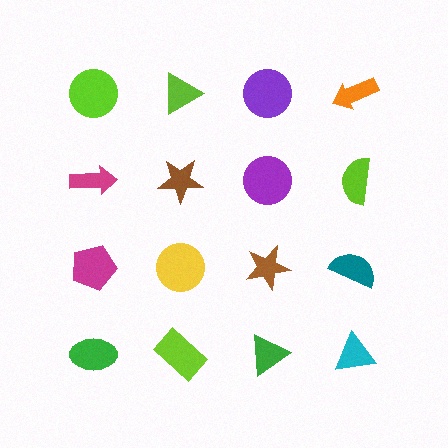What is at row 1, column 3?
A purple circle.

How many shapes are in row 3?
4 shapes.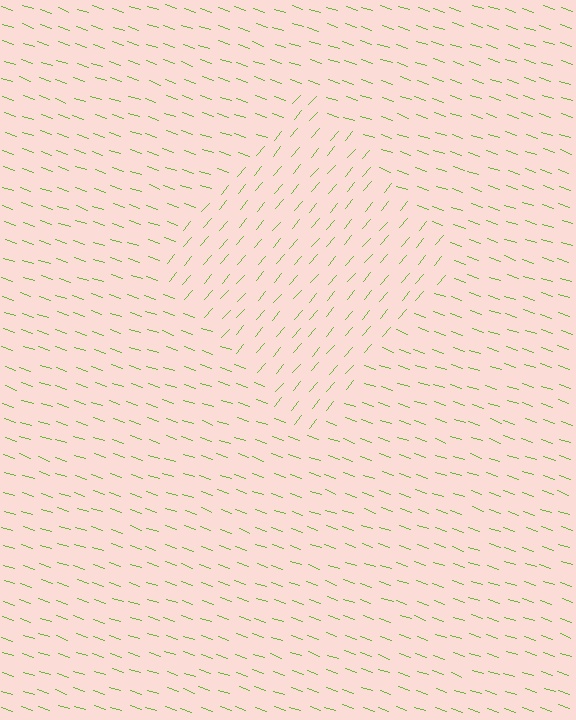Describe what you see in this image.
The image is filled with small lime line segments. A diamond region in the image has lines oriented differently from the surrounding lines, creating a visible texture boundary.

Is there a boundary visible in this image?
Yes, there is a texture boundary formed by a change in line orientation.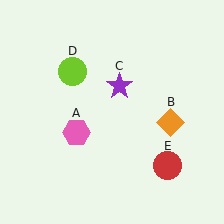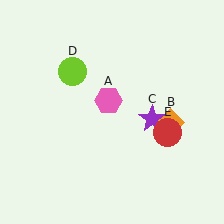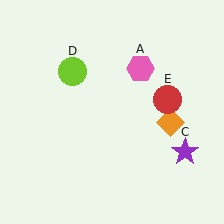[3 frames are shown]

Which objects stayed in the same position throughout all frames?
Orange diamond (object B) and lime circle (object D) remained stationary.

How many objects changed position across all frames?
3 objects changed position: pink hexagon (object A), purple star (object C), red circle (object E).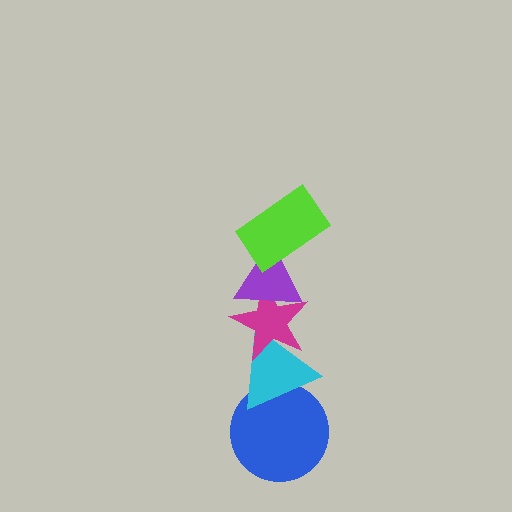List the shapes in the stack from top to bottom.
From top to bottom: the lime rectangle, the purple triangle, the magenta star, the cyan triangle, the blue circle.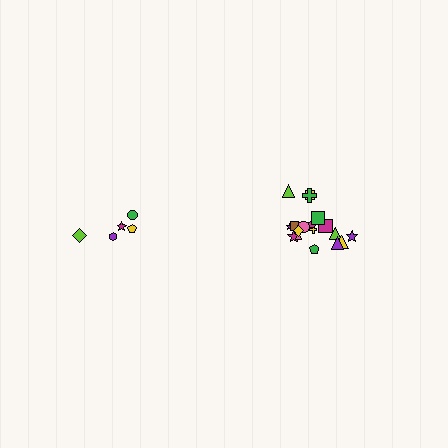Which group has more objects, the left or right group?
The right group.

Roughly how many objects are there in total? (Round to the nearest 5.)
Roughly 25 objects in total.